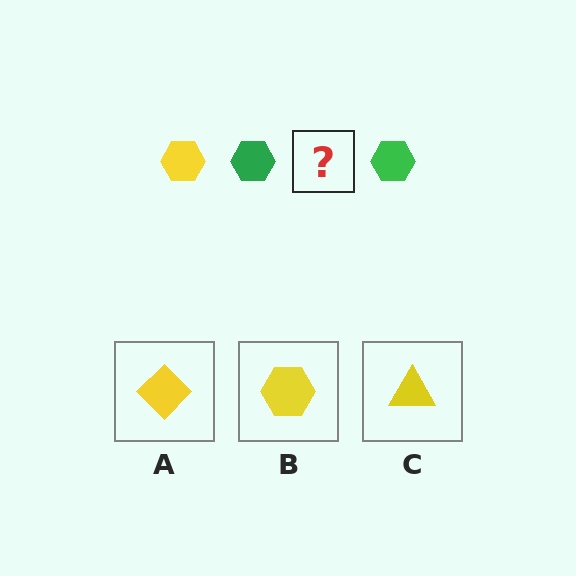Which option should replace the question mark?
Option B.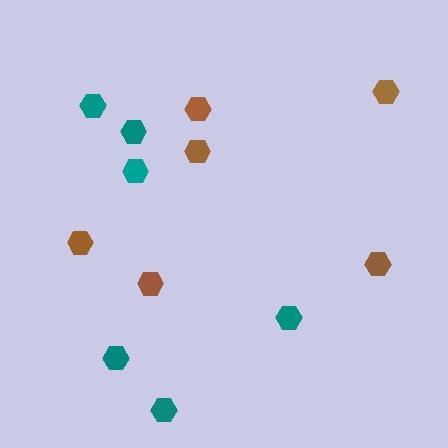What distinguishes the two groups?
There are 2 groups: one group of brown hexagons (6) and one group of teal hexagons (6).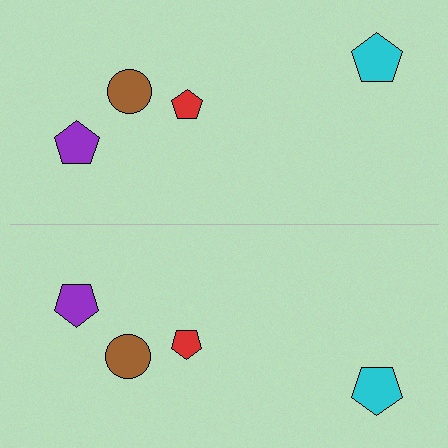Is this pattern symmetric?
Yes, this pattern has bilateral (reflection) symmetry.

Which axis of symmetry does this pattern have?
The pattern has a horizontal axis of symmetry running through the center of the image.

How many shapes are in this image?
There are 8 shapes in this image.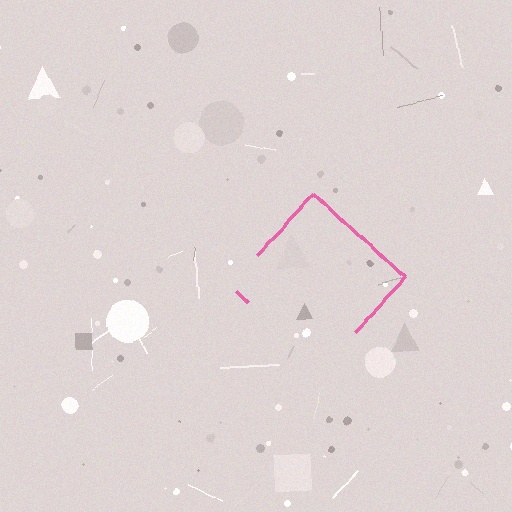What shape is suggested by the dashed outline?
The dashed outline suggests a diamond.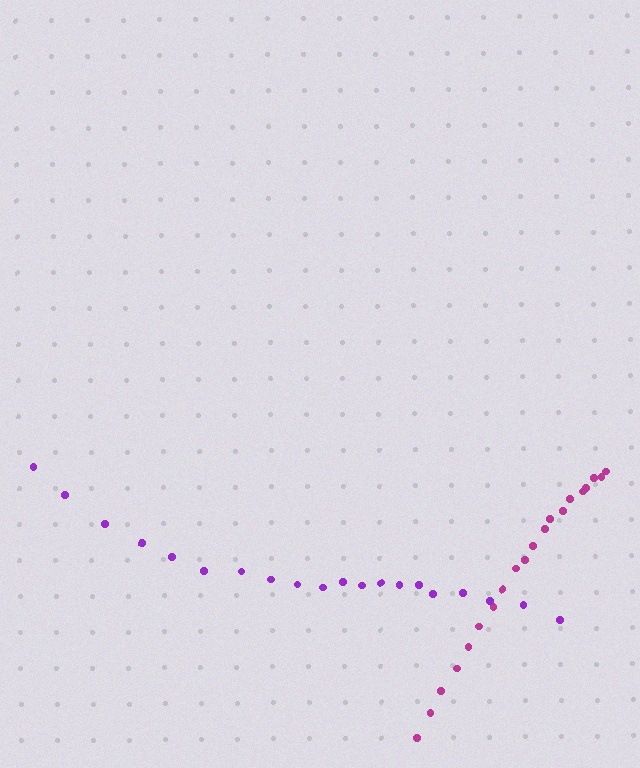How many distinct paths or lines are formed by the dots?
There are 2 distinct paths.